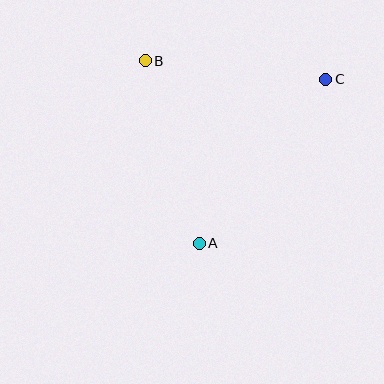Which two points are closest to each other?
Points B and C are closest to each other.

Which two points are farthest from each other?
Points A and C are farthest from each other.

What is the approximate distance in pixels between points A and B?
The distance between A and B is approximately 190 pixels.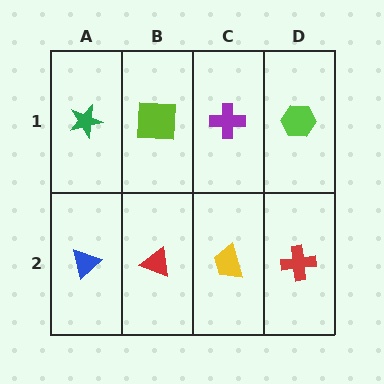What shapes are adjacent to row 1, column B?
A red triangle (row 2, column B), a green star (row 1, column A), a purple cross (row 1, column C).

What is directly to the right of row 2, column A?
A red triangle.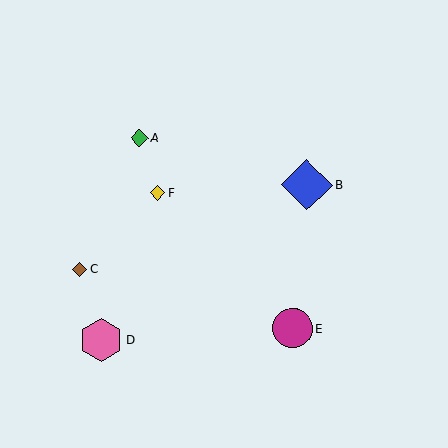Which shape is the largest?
The blue diamond (labeled B) is the largest.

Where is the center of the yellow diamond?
The center of the yellow diamond is at (158, 192).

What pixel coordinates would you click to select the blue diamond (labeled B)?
Click at (307, 185) to select the blue diamond B.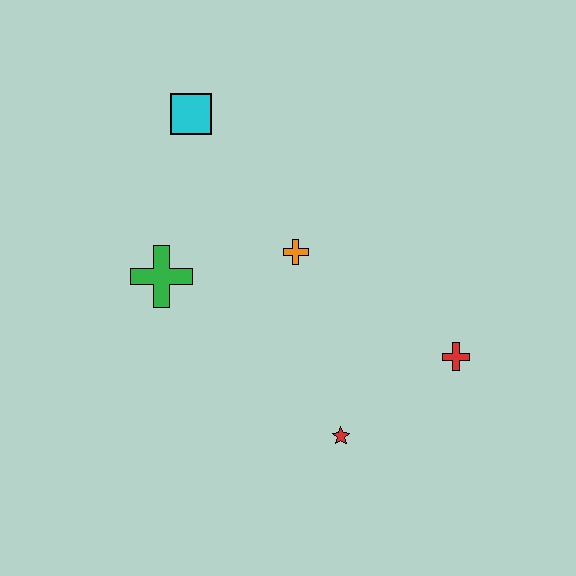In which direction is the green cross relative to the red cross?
The green cross is to the left of the red cross.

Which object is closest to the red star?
The red cross is closest to the red star.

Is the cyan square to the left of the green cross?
No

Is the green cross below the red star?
No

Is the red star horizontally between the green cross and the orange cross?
No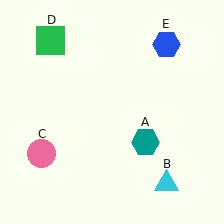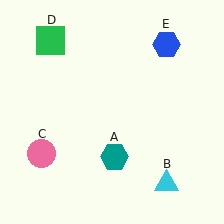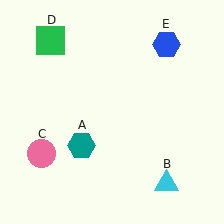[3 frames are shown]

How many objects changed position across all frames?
1 object changed position: teal hexagon (object A).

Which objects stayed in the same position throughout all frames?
Cyan triangle (object B) and pink circle (object C) and green square (object D) and blue hexagon (object E) remained stationary.